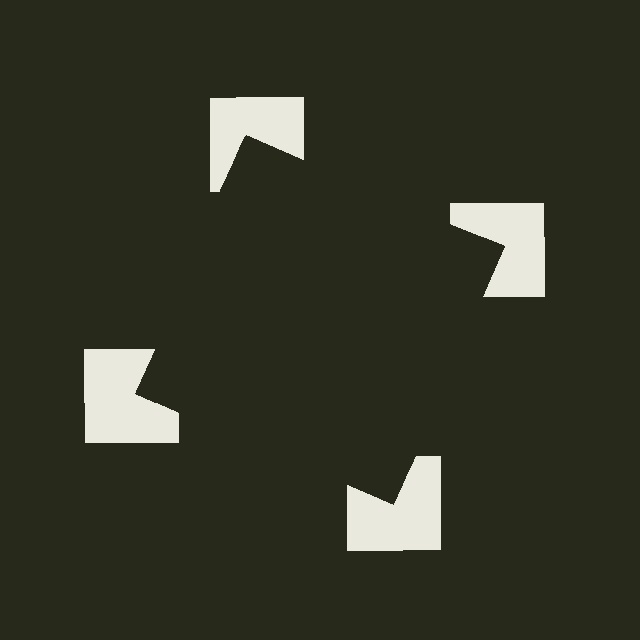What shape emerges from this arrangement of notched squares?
An illusory square — its edges are inferred from the aligned wedge cuts in the notched squares, not physically drawn.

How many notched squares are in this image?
There are 4 — one at each vertex of the illusory square.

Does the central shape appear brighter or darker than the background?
It typically appears slightly darker than the background, even though no actual brightness change is drawn.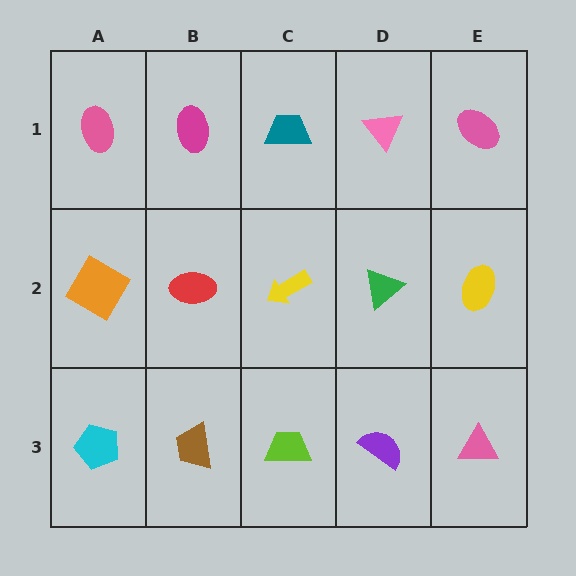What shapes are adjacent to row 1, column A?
An orange diamond (row 2, column A), a magenta ellipse (row 1, column B).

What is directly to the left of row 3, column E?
A purple semicircle.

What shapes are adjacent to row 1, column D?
A green triangle (row 2, column D), a teal trapezoid (row 1, column C), a pink ellipse (row 1, column E).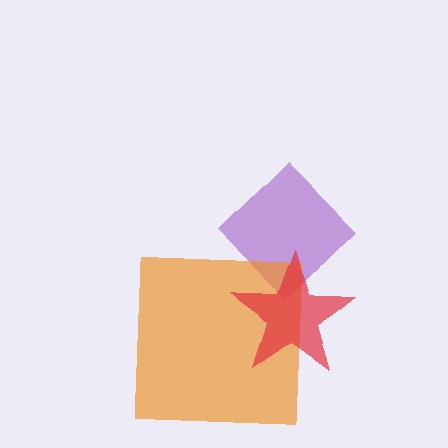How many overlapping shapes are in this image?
There are 3 overlapping shapes in the image.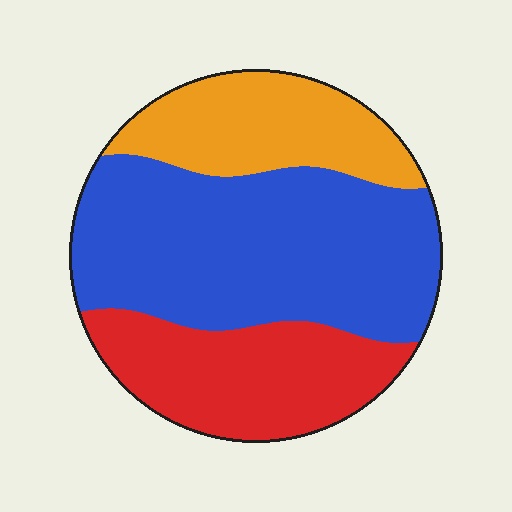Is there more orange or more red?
Red.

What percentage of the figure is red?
Red takes up about one quarter (1/4) of the figure.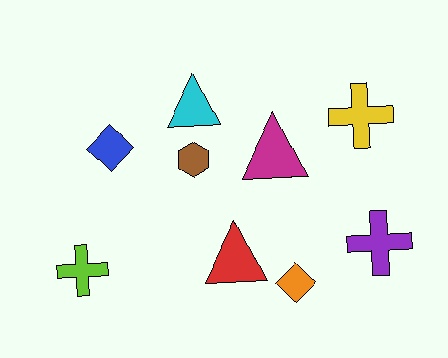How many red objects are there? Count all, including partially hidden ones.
There is 1 red object.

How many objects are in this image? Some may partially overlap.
There are 9 objects.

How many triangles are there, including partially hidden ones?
There are 3 triangles.